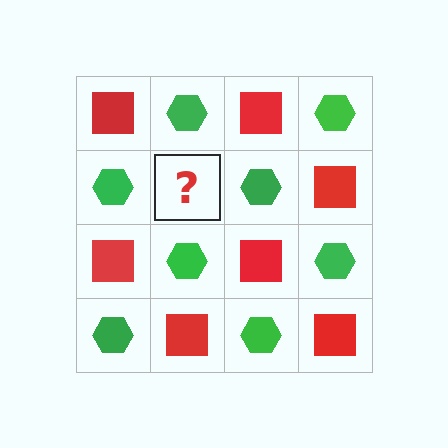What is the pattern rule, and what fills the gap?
The rule is that it alternates red square and green hexagon in a checkerboard pattern. The gap should be filled with a red square.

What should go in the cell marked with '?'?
The missing cell should contain a red square.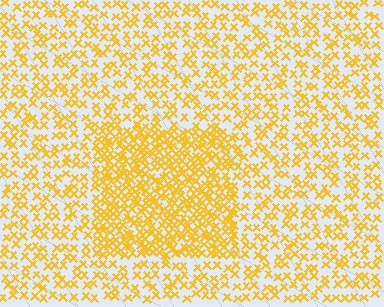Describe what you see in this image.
The image contains small yellow elements arranged at two different densities. A rectangle-shaped region is visible where the elements are more densely packed than the surrounding area.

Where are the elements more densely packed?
The elements are more densely packed inside the rectangle boundary.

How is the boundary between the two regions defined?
The boundary is defined by a change in element density (approximately 2.0x ratio). All elements are the same color, size, and shape.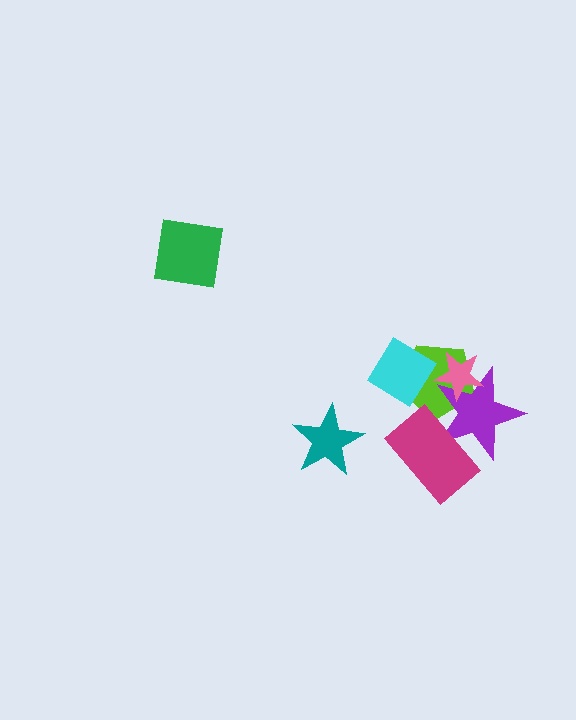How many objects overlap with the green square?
0 objects overlap with the green square.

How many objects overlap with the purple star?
3 objects overlap with the purple star.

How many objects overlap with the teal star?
0 objects overlap with the teal star.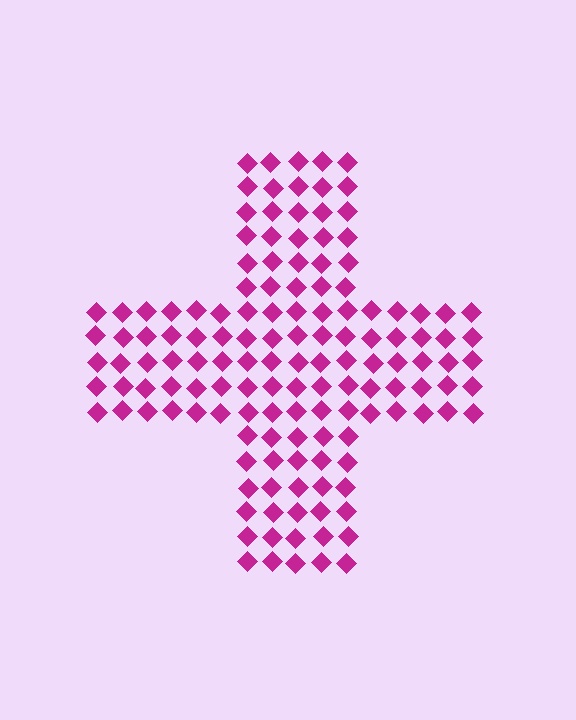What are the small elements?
The small elements are diamonds.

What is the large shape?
The large shape is a cross.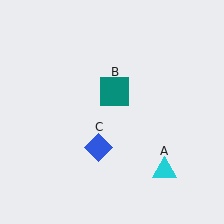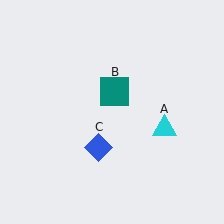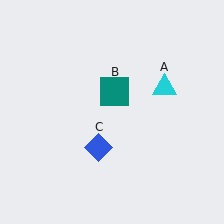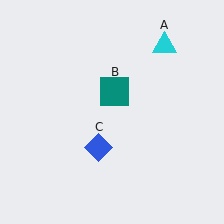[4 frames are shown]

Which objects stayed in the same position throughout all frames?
Teal square (object B) and blue diamond (object C) remained stationary.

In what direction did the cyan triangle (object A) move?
The cyan triangle (object A) moved up.